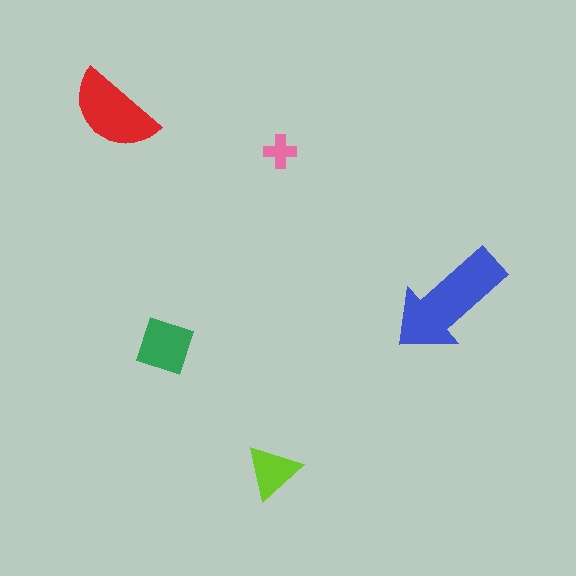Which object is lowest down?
The lime triangle is bottommost.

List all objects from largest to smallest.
The blue arrow, the red semicircle, the green diamond, the lime triangle, the pink cross.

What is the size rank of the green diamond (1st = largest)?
3rd.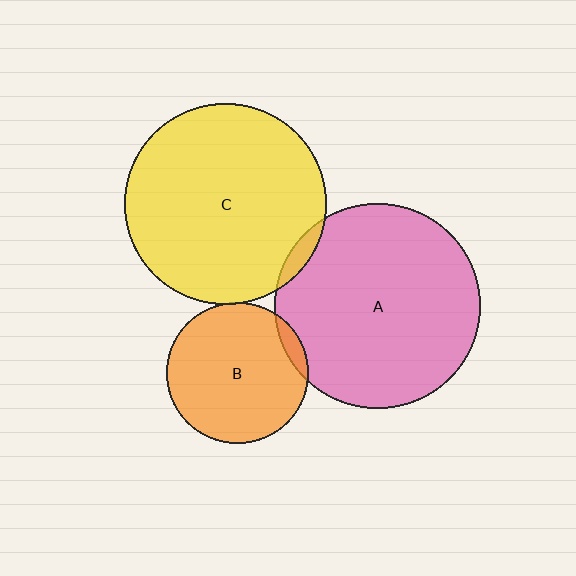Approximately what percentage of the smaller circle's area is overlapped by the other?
Approximately 5%.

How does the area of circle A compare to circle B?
Approximately 2.1 times.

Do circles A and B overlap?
Yes.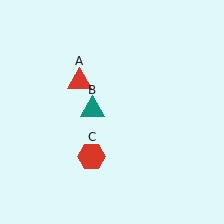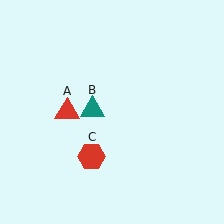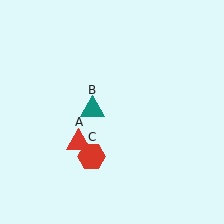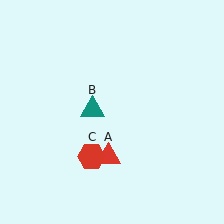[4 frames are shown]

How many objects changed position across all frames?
1 object changed position: red triangle (object A).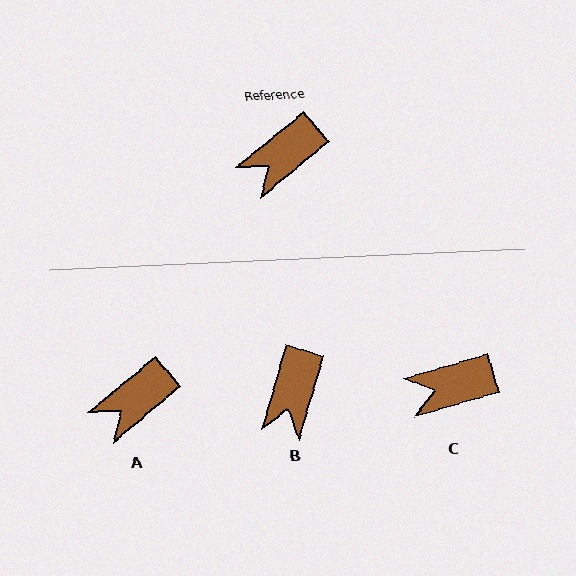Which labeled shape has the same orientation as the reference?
A.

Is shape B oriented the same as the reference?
No, it is off by about 34 degrees.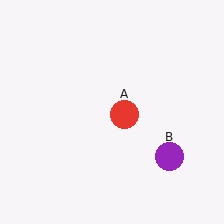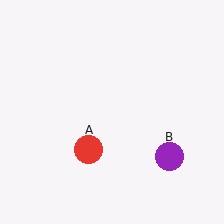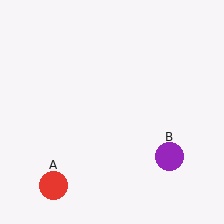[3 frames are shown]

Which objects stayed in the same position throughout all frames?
Purple circle (object B) remained stationary.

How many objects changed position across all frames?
1 object changed position: red circle (object A).